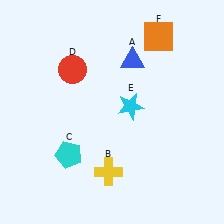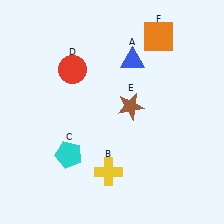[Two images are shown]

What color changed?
The star (E) changed from cyan in Image 1 to brown in Image 2.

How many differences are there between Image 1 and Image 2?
There is 1 difference between the two images.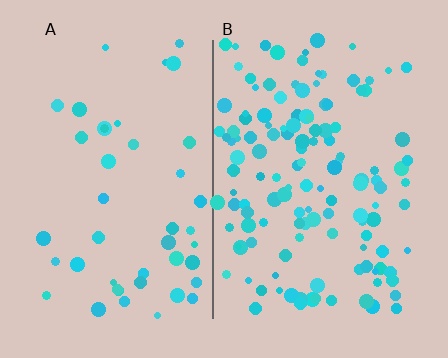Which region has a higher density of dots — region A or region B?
B (the right).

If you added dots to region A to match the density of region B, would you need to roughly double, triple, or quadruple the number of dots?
Approximately triple.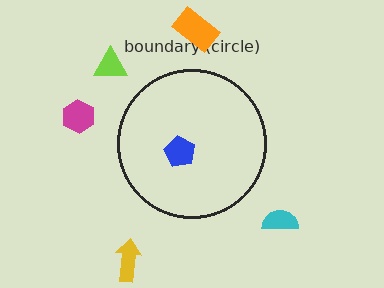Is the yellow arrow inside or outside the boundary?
Outside.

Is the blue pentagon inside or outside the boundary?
Inside.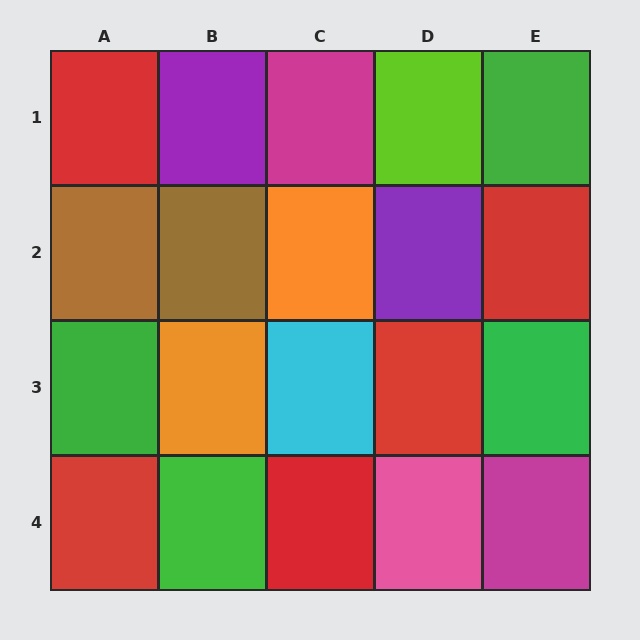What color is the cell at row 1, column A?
Red.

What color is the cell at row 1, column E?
Green.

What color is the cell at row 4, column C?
Red.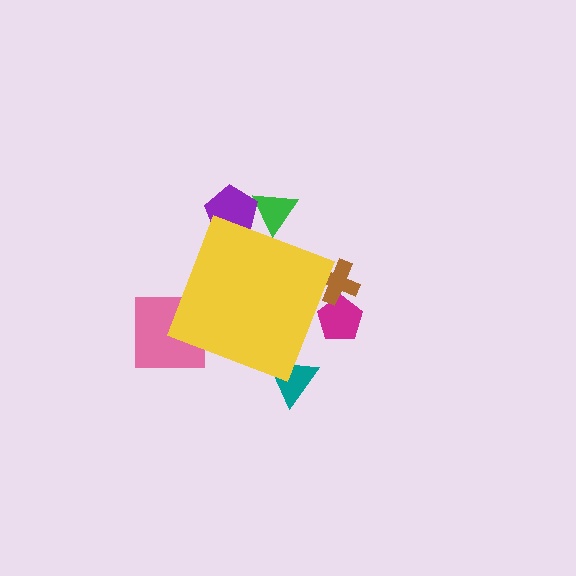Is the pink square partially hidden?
Yes, the pink square is partially hidden behind the yellow diamond.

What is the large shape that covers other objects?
A yellow diamond.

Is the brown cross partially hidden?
Yes, the brown cross is partially hidden behind the yellow diamond.